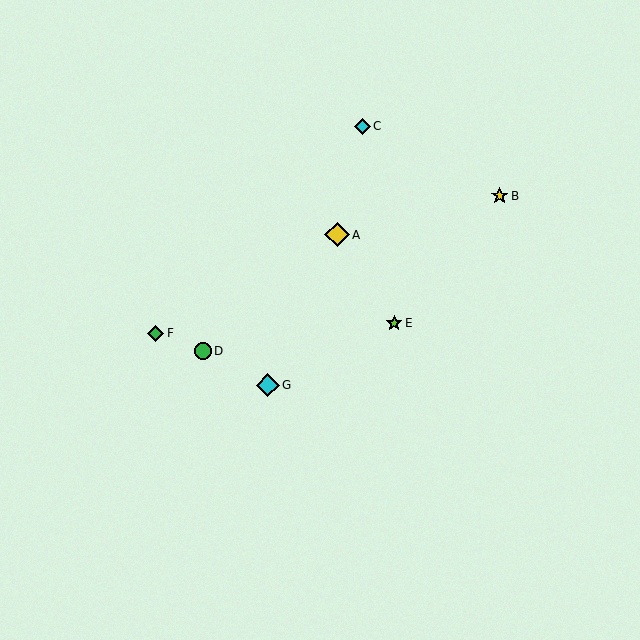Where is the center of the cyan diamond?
The center of the cyan diamond is at (268, 385).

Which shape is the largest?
The yellow diamond (labeled A) is the largest.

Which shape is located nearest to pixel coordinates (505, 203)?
The yellow star (labeled B) at (500, 196) is nearest to that location.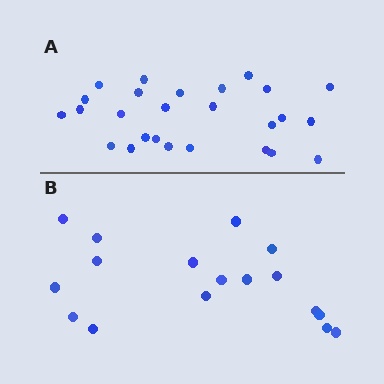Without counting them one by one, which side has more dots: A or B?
Region A (the top region) has more dots.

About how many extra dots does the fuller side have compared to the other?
Region A has roughly 8 or so more dots than region B.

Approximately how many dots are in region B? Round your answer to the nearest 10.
About 20 dots. (The exact count is 17, which rounds to 20.)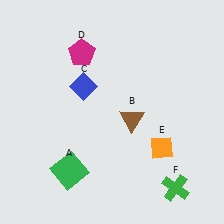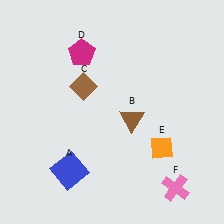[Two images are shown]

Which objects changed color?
A changed from green to blue. C changed from blue to brown. F changed from green to pink.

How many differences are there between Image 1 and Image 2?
There are 3 differences between the two images.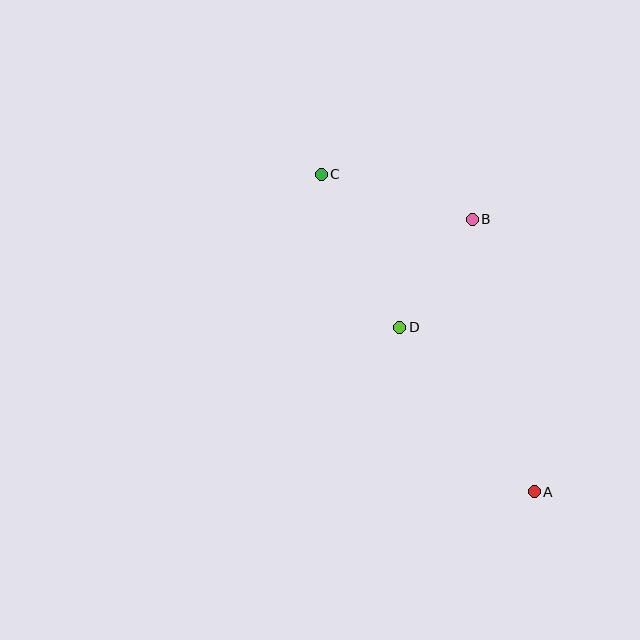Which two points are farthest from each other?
Points A and C are farthest from each other.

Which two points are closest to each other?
Points B and D are closest to each other.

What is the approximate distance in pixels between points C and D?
The distance between C and D is approximately 172 pixels.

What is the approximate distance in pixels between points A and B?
The distance between A and B is approximately 280 pixels.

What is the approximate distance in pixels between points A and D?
The distance between A and D is approximately 213 pixels.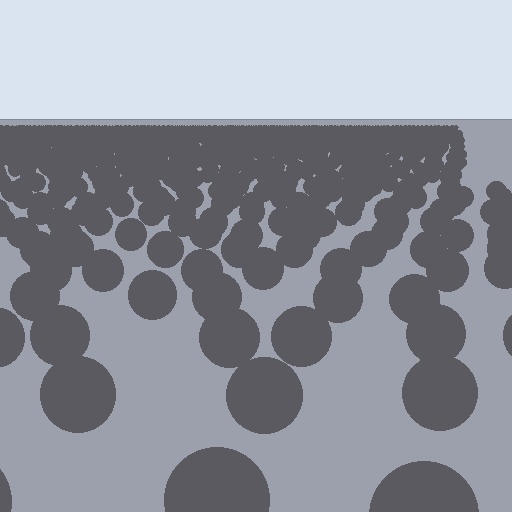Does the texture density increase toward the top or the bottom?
Density increases toward the top.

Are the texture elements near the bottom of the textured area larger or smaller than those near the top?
Larger. Near the bottom, elements are closer to the viewer and appear at a bigger on-screen size.